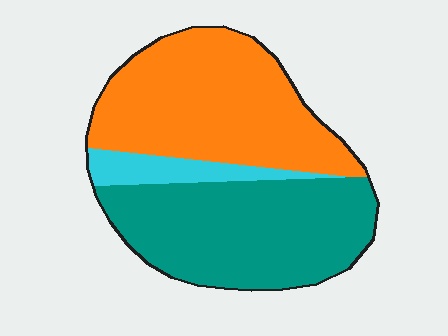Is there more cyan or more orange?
Orange.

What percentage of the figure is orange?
Orange covers around 45% of the figure.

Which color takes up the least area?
Cyan, at roughly 10%.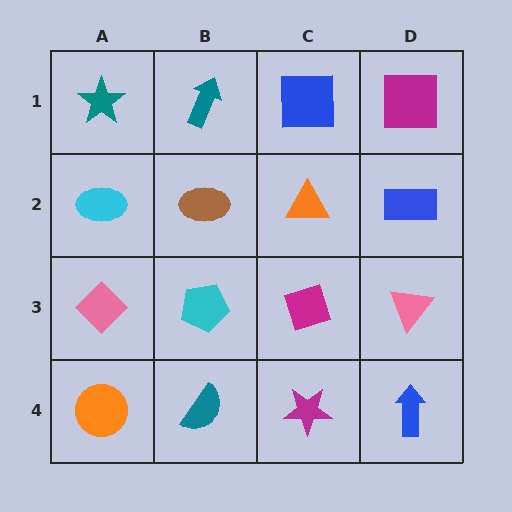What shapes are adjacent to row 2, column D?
A magenta square (row 1, column D), a pink triangle (row 3, column D), an orange triangle (row 2, column C).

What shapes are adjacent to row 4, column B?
A cyan pentagon (row 3, column B), an orange circle (row 4, column A), a magenta star (row 4, column C).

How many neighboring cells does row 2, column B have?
4.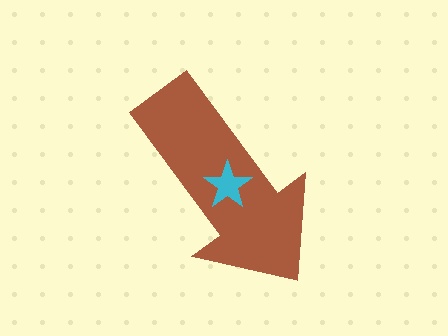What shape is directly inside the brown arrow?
The cyan star.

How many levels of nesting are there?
2.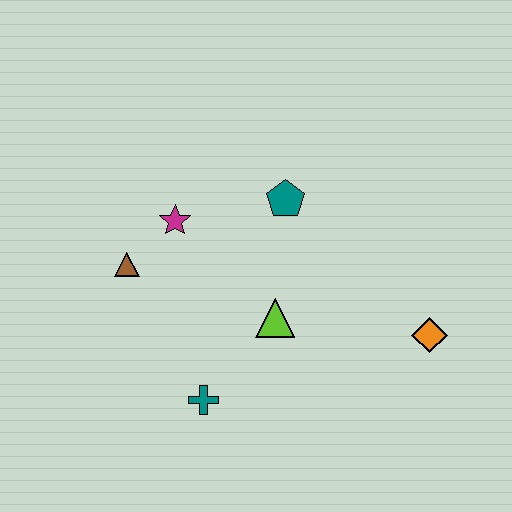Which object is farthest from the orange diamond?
The brown triangle is farthest from the orange diamond.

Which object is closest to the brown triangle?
The magenta star is closest to the brown triangle.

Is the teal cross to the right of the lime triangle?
No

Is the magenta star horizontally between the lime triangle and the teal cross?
No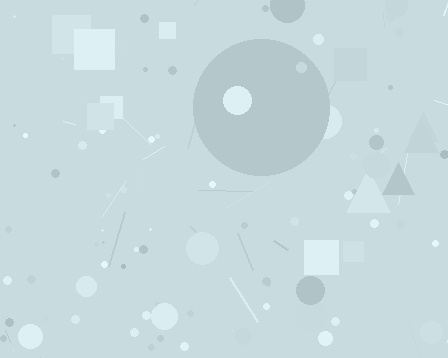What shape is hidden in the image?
A circle is hidden in the image.